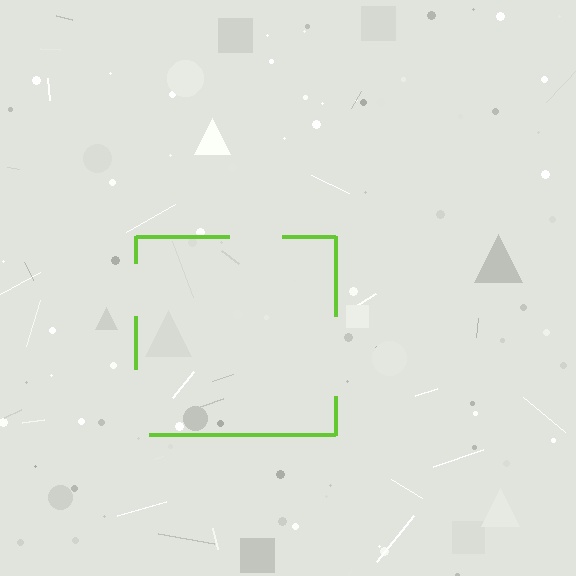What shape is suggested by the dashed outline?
The dashed outline suggests a square.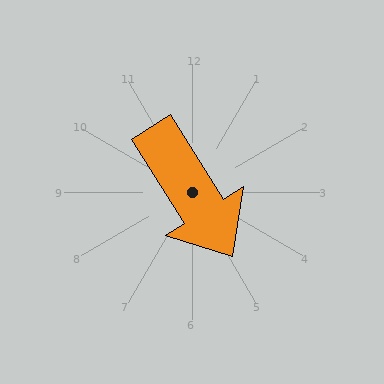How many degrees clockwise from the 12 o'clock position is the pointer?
Approximately 148 degrees.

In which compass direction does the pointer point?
Southeast.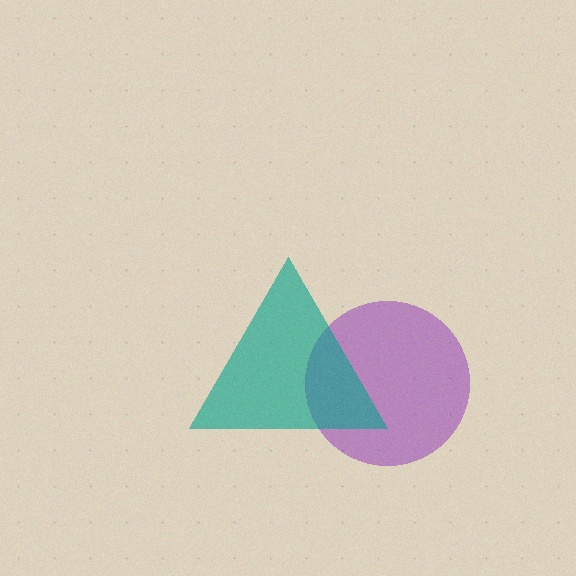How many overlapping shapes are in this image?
There are 2 overlapping shapes in the image.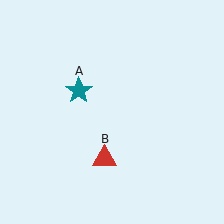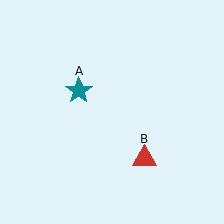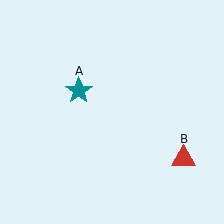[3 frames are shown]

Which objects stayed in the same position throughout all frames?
Teal star (object A) remained stationary.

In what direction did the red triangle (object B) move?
The red triangle (object B) moved right.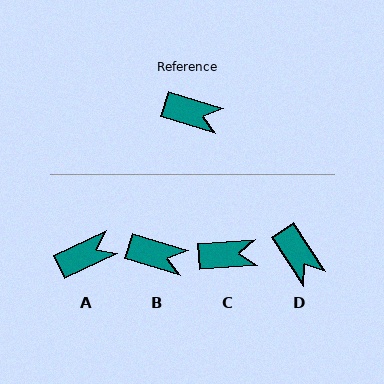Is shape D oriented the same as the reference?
No, it is off by about 39 degrees.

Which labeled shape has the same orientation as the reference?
B.